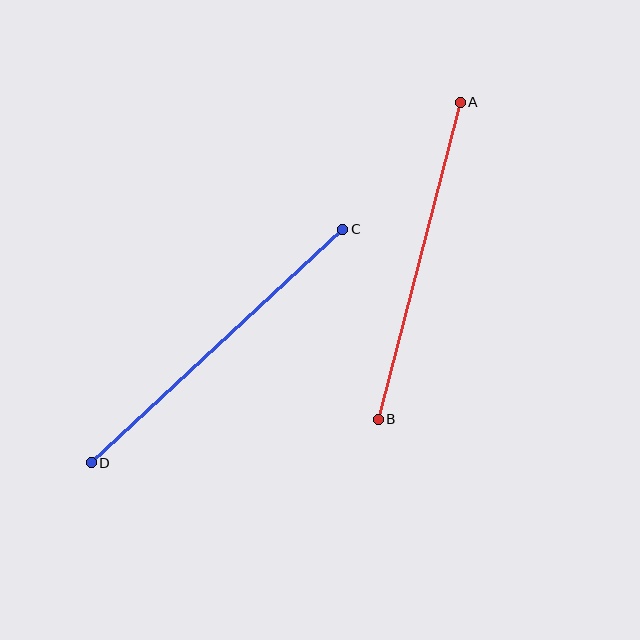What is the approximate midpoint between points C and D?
The midpoint is at approximately (217, 346) pixels.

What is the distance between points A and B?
The distance is approximately 327 pixels.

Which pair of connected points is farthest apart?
Points C and D are farthest apart.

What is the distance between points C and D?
The distance is approximately 343 pixels.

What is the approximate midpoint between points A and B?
The midpoint is at approximately (419, 261) pixels.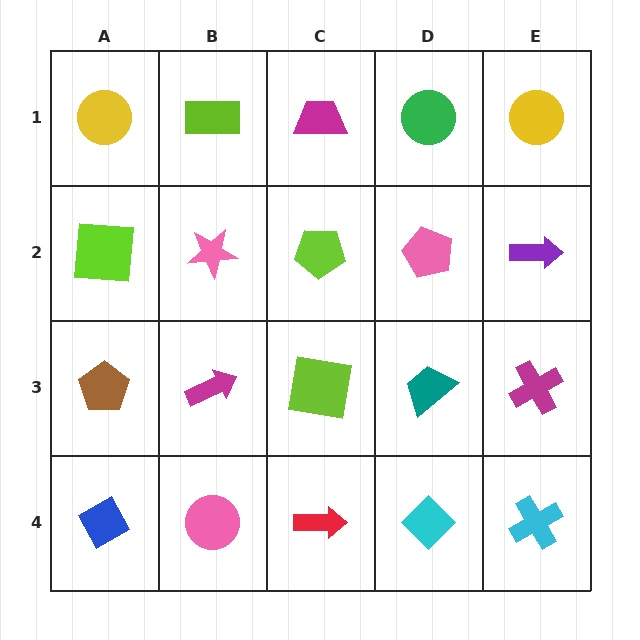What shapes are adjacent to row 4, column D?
A teal trapezoid (row 3, column D), a red arrow (row 4, column C), a cyan cross (row 4, column E).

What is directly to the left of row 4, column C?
A pink circle.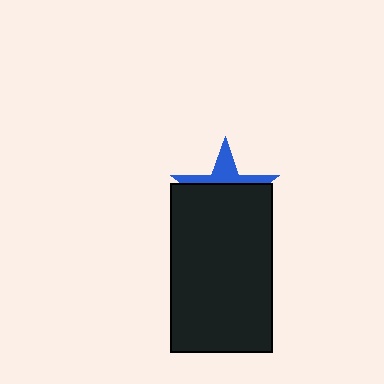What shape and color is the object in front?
The object in front is a black rectangle.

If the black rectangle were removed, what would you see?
You would see the complete blue star.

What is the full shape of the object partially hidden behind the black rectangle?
The partially hidden object is a blue star.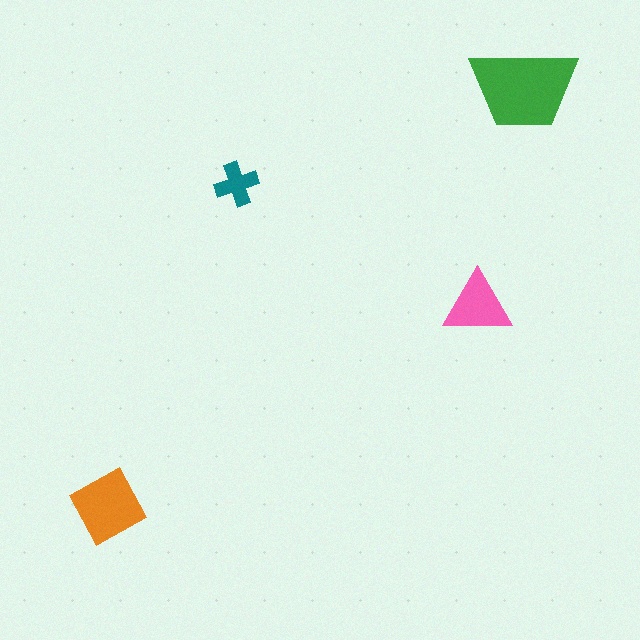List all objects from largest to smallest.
The green trapezoid, the orange diamond, the pink triangle, the teal cross.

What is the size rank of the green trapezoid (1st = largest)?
1st.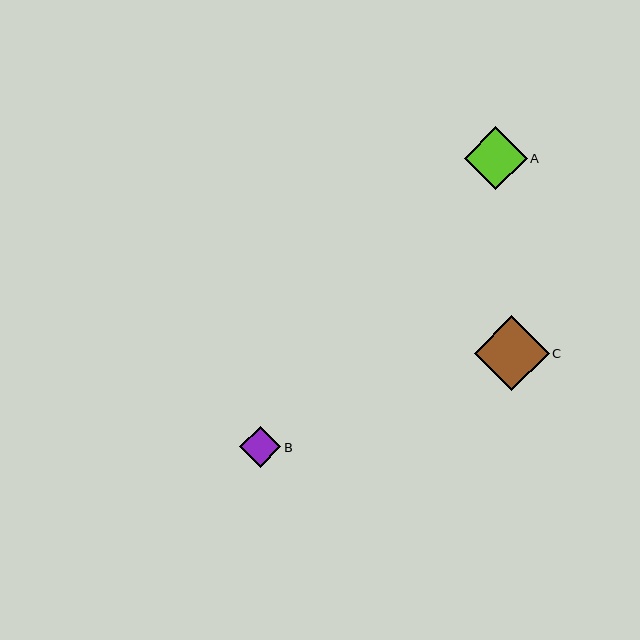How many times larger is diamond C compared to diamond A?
Diamond C is approximately 1.2 times the size of diamond A.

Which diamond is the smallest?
Diamond B is the smallest with a size of approximately 41 pixels.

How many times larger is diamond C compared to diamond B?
Diamond C is approximately 1.8 times the size of diamond B.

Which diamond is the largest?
Diamond C is the largest with a size of approximately 75 pixels.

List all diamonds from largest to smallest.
From largest to smallest: C, A, B.